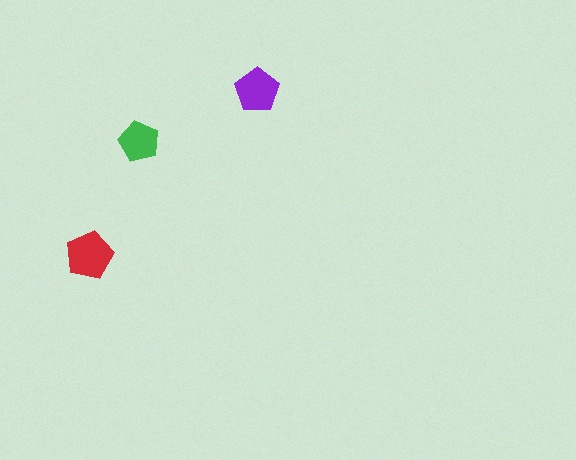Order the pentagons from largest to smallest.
the red one, the purple one, the green one.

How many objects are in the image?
There are 3 objects in the image.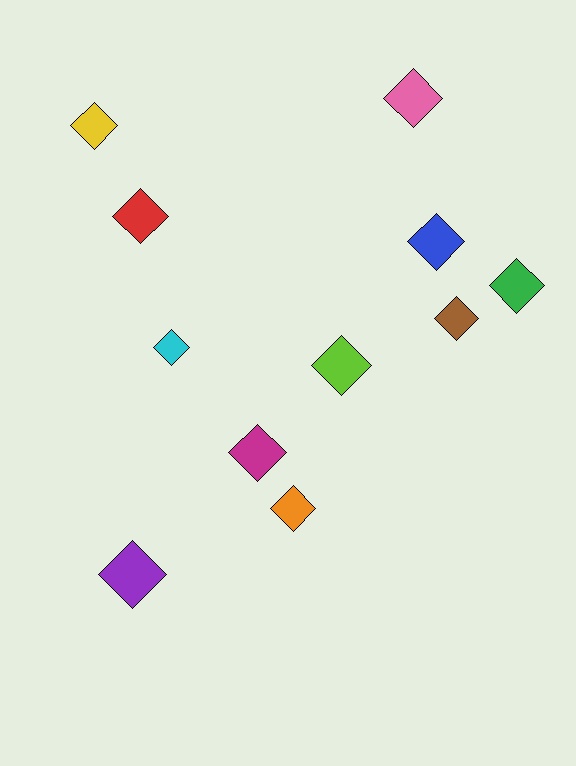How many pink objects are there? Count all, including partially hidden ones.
There is 1 pink object.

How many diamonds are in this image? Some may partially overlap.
There are 11 diamonds.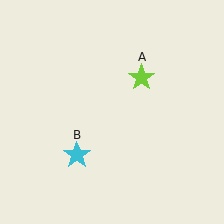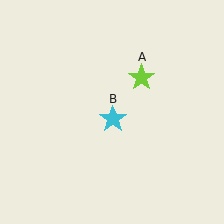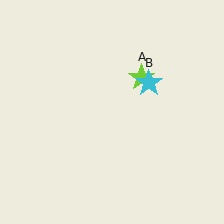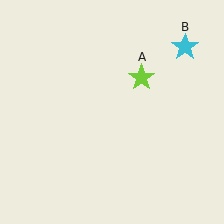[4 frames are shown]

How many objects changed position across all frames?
1 object changed position: cyan star (object B).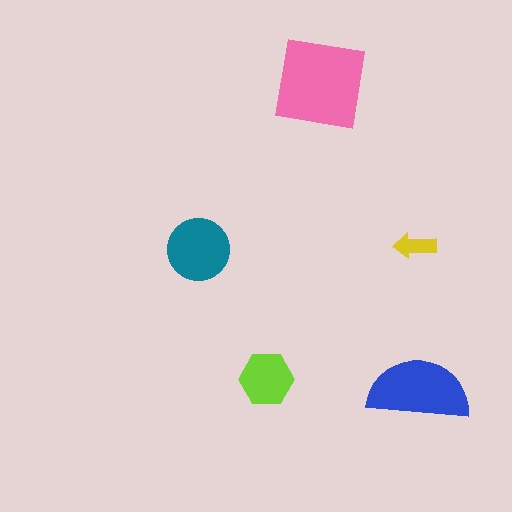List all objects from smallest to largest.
The yellow arrow, the lime hexagon, the teal circle, the blue semicircle, the pink square.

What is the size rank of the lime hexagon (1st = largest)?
4th.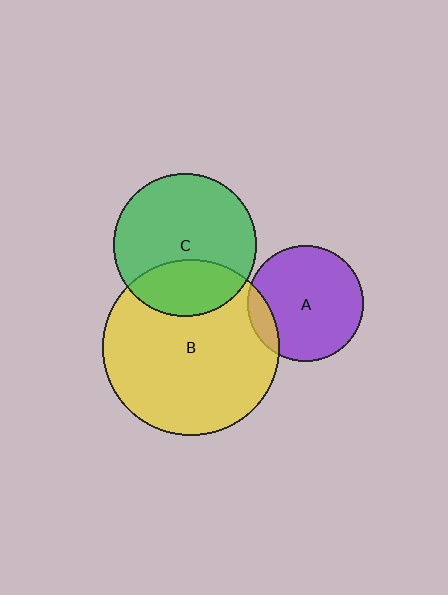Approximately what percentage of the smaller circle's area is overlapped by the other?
Approximately 10%.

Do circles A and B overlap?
Yes.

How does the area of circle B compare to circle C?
Approximately 1.5 times.